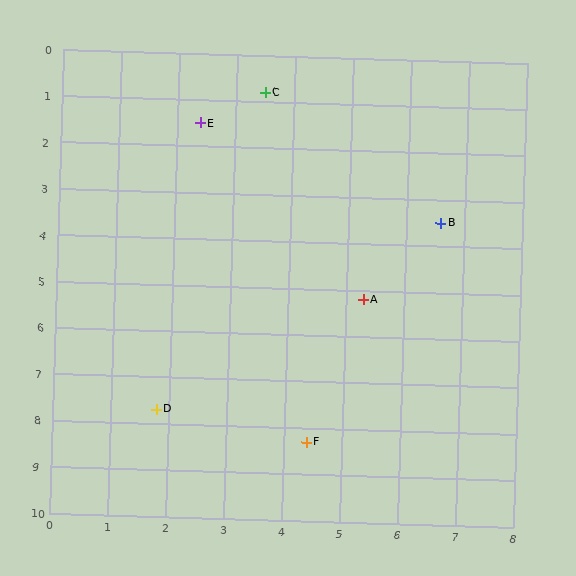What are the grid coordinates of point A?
Point A is at approximately (5.3, 5.2).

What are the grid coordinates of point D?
Point D is at approximately (1.8, 7.7).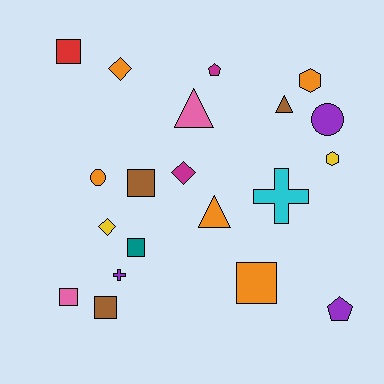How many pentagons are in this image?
There are 2 pentagons.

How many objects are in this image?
There are 20 objects.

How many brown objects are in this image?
There are 3 brown objects.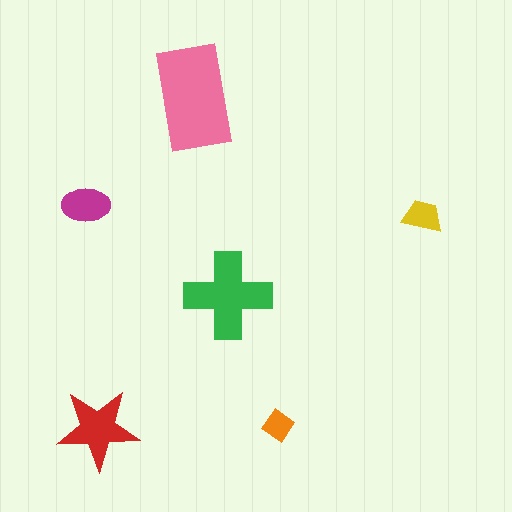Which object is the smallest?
The orange diamond.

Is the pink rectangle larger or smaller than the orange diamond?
Larger.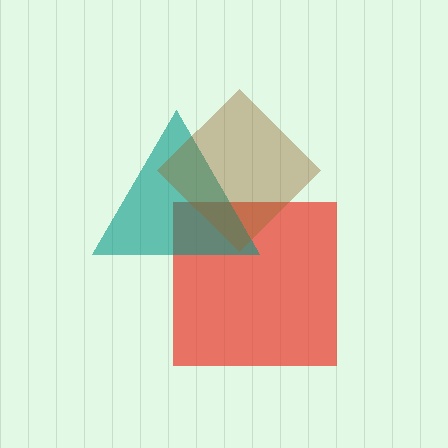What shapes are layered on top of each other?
The layered shapes are: a red square, a teal triangle, a brown diamond.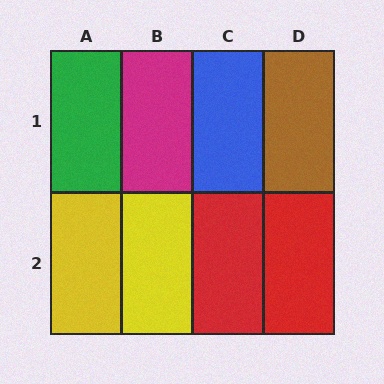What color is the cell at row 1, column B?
Magenta.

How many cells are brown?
1 cell is brown.